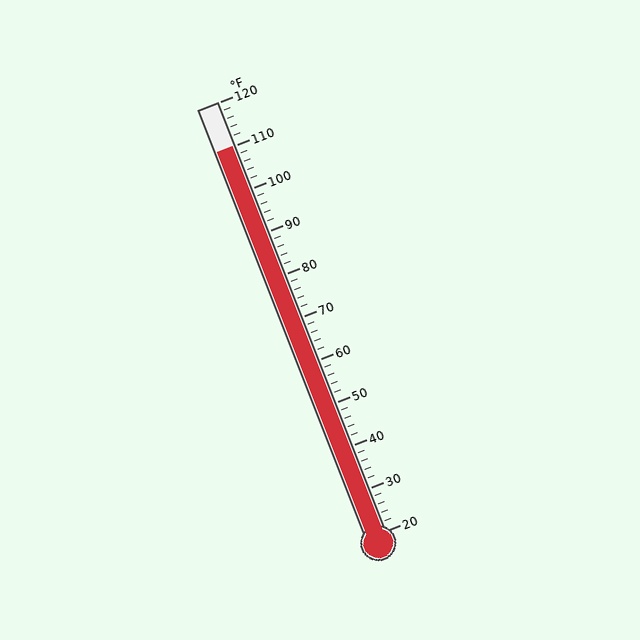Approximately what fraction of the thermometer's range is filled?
The thermometer is filled to approximately 90% of its range.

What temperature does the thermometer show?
The thermometer shows approximately 110°F.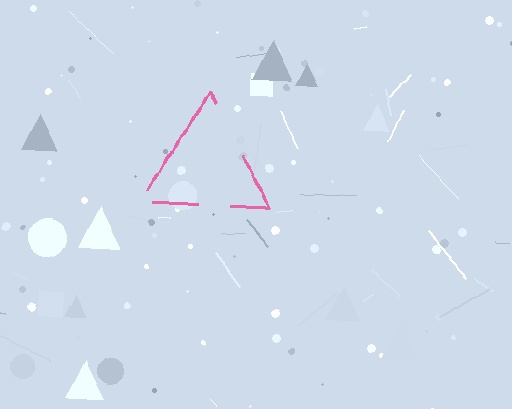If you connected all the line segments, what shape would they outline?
They would outline a triangle.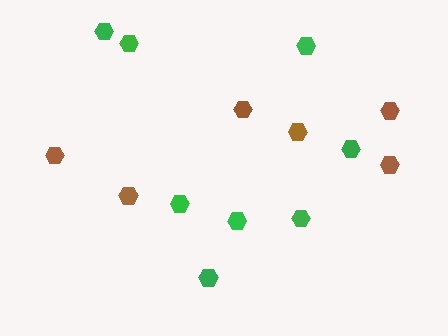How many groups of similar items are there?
There are 2 groups: one group of brown hexagons (6) and one group of green hexagons (8).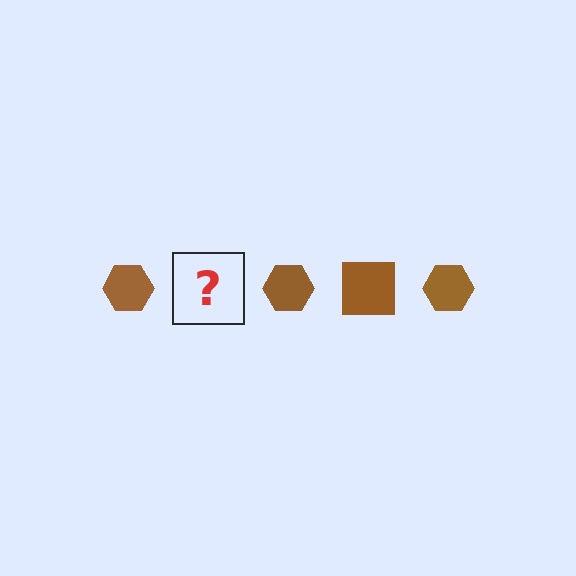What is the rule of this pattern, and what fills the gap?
The rule is that the pattern cycles through hexagon, square shapes in brown. The gap should be filled with a brown square.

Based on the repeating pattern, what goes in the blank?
The blank should be a brown square.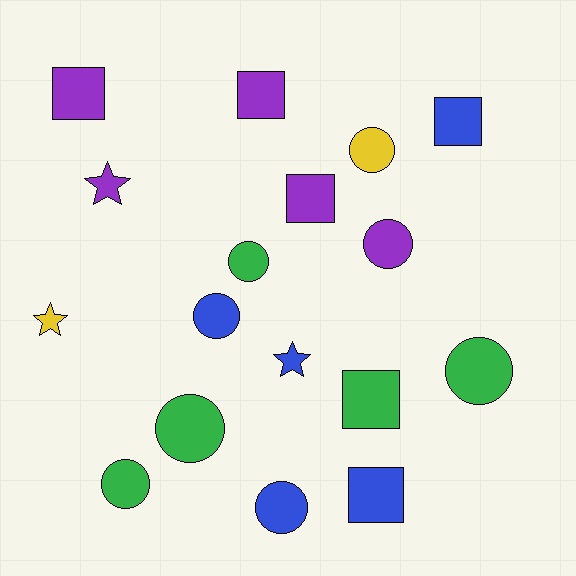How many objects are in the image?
There are 17 objects.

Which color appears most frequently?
Green, with 5 objects.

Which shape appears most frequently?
Circle, with 8 objects.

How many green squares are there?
There is 1 green square.